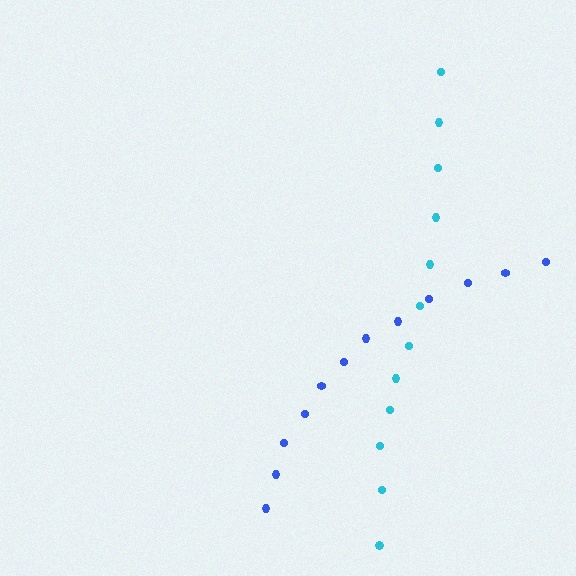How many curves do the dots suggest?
There are 2 distinct paths.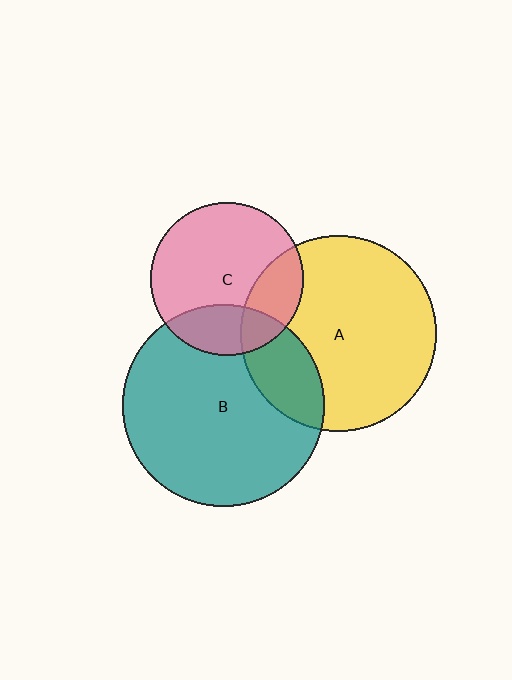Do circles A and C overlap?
Yes.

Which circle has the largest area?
Circle B (teal).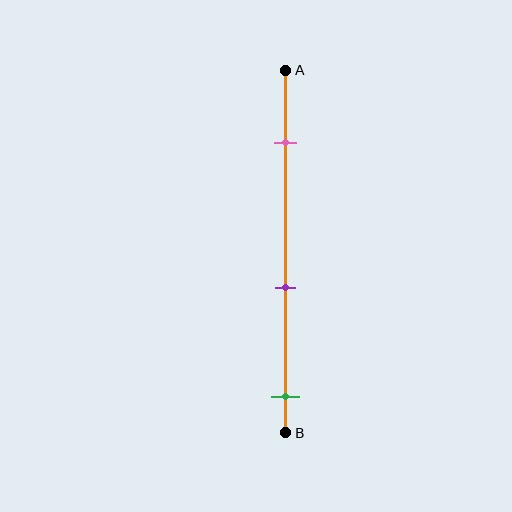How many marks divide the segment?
There are 3 marks dividing the segment.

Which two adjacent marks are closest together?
The purple and green marks are the closest adjacent pair.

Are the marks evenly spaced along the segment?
Yes, the marks are approximately evenly spaced.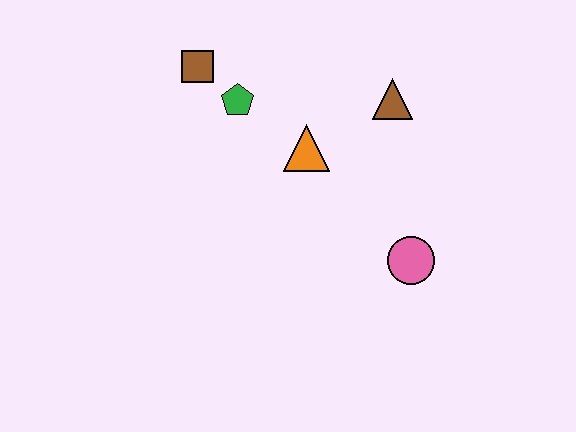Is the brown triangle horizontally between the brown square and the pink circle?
Yes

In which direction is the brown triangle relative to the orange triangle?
The brown triangle is to the right of the orange triangle.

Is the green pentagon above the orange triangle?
Yes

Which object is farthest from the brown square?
The pink circle is farthest from the brown square.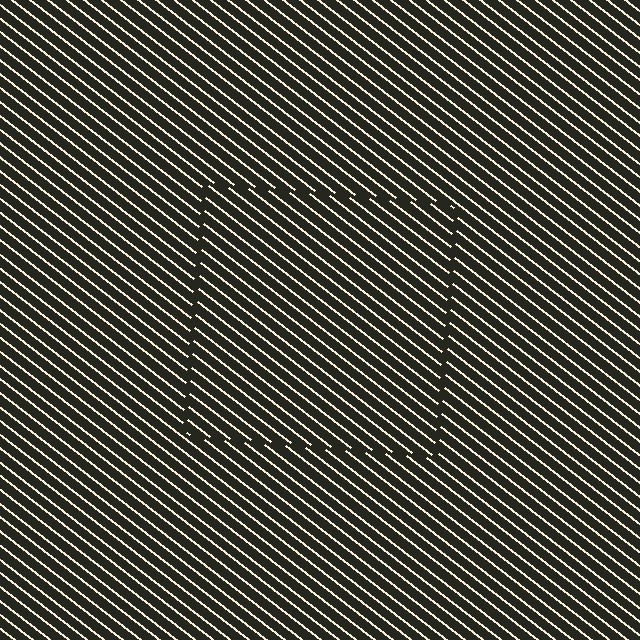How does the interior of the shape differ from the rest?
The interior of the shape contains the same grating, shifted by half a period — the contour is defined by the phase discontinuity where line-ends from the inner and outer gratings abut.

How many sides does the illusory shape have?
4 sides — the line-ends trace a square.